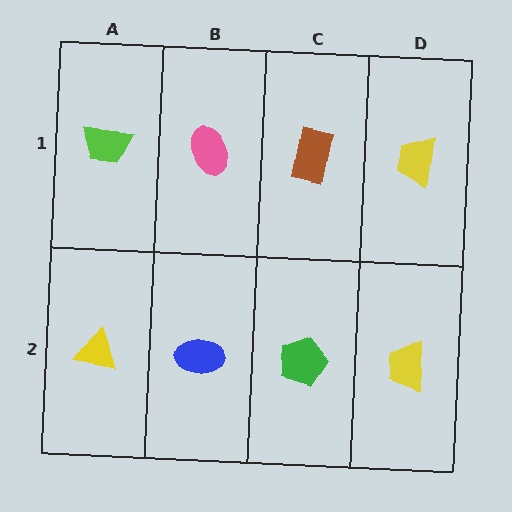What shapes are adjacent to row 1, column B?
A blue ellipse (row 2, column B), a lime trapezoid (row 1, column A), a brown rectangle (row 1, column C).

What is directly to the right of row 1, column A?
A pink ellipse.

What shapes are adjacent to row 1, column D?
A yellow trapezoid (row 2, column D), a brown rectangle (row 1, column C).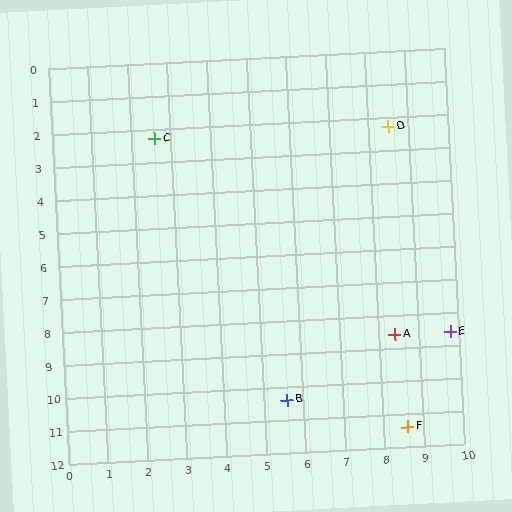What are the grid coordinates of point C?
Point C is at approximately (2.6, 2.3).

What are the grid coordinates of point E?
Point E is at approximately (9.8, 8.6).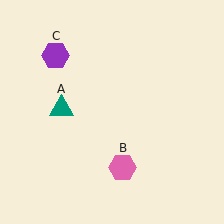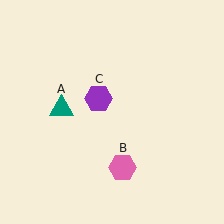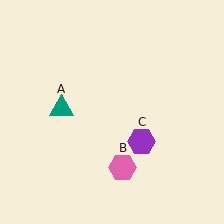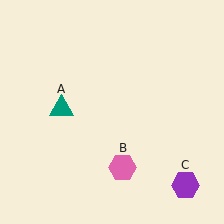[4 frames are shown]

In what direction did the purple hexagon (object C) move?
The purple hexagon (object C) moved down and to the right.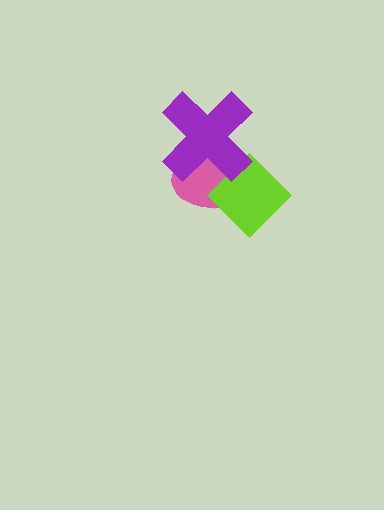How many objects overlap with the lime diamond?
2 objects overlap with the lime diamond.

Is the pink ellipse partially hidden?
Yes, it is partially covered by another shape.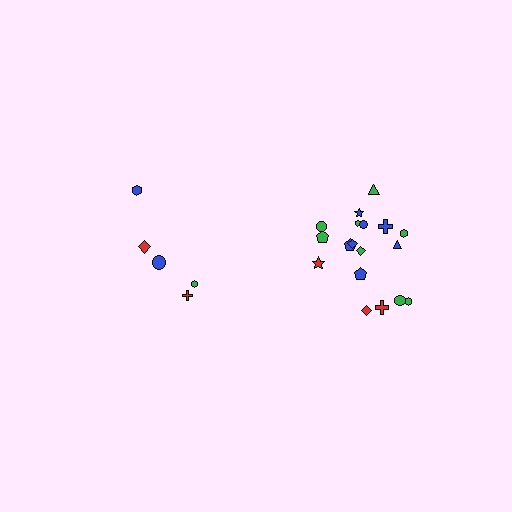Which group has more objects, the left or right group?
The right group.